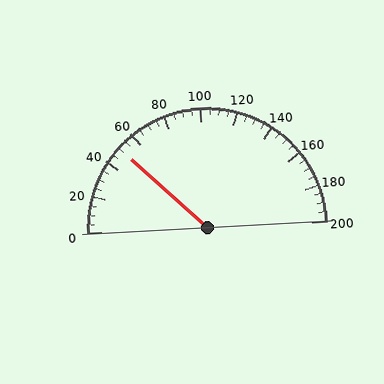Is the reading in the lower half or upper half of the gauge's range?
The reading is in the lower half of the range (0 to 200).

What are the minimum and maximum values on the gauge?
The gauge ranges from 0 to 200.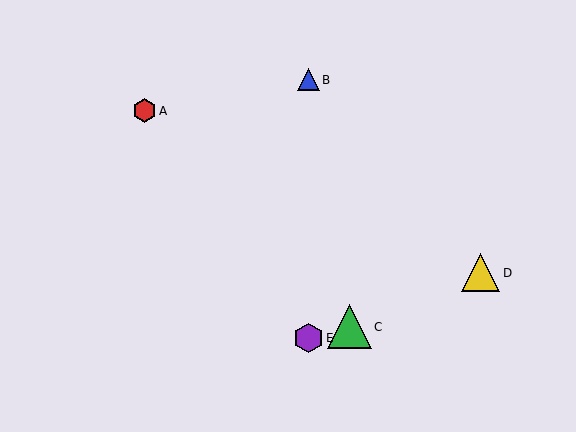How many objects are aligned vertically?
2 objects (B, E) are aligned vertically.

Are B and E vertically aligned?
Yes, both are at x≈308.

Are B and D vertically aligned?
No, B is at x≈308 and D is at x≈481.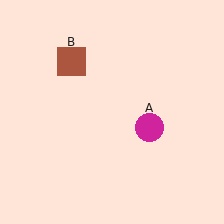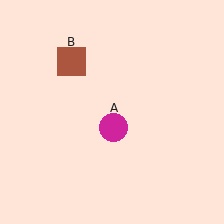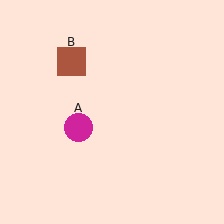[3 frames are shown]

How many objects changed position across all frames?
1 object changed position: magenta circle (object A).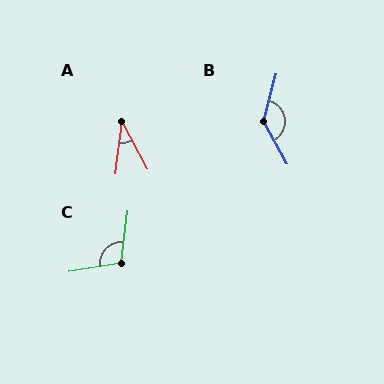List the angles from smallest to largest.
A (35°), C (106°), B (136°).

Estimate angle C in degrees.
Approximately 106 degrees.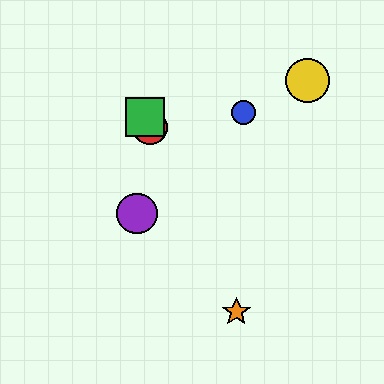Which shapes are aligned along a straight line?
The red circle, the green square, the orange star are aligned along a straight line.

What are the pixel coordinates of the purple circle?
The purple circle is at (137, 213).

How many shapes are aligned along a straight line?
3 shapes (the red circle, the green square, the orange star) are aligned along a straight line.